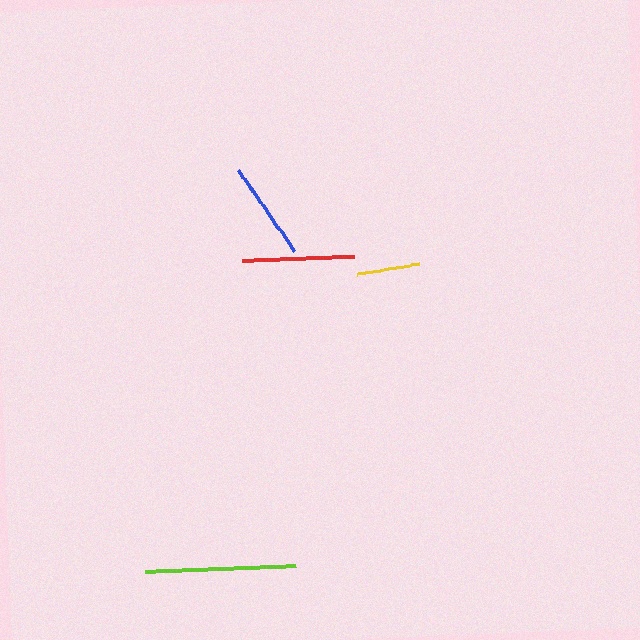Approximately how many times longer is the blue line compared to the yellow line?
The blue line is approximately 1.6 times the length of the yellow line.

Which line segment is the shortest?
The yellow line is the shortest at approximately 63 pixels.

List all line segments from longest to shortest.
From longest to shortest: lime, red, blue, yellow.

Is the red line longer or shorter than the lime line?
The lime line is longer than the red line.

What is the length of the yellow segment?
The yellow segment is approximately 63 pixels long.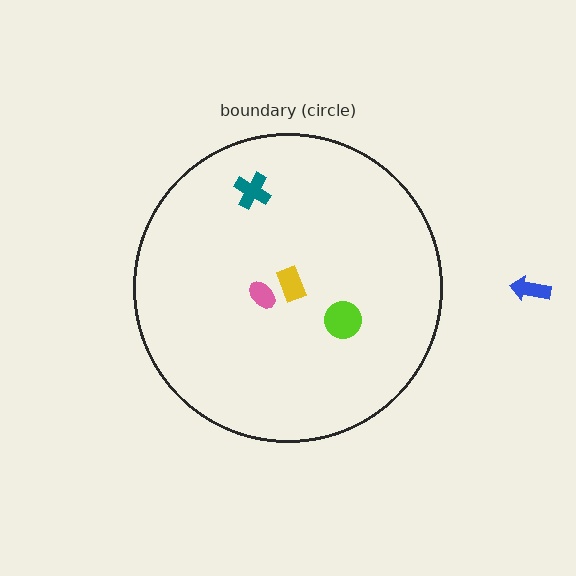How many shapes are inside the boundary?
4 inside, 1 outside.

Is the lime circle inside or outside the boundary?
Inside.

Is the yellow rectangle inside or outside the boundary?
Inside.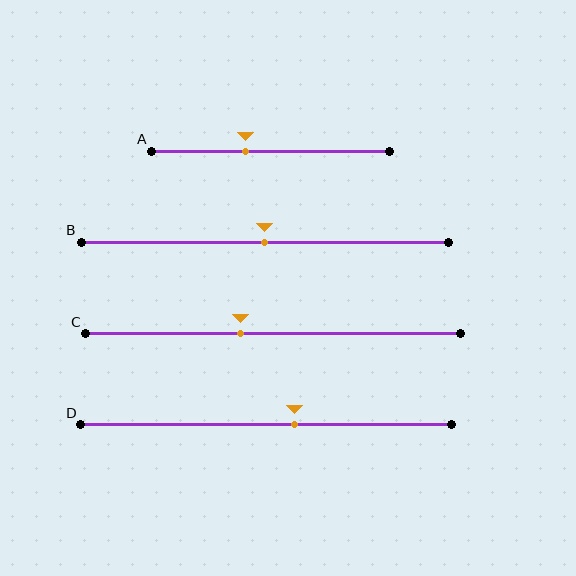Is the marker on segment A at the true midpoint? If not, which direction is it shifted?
No, the marker on segment A is shifted to the left by about 11% of the segment length.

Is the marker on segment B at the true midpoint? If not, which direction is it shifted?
Yes, the marker on segment B is at the true midpoint.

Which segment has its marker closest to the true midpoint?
Segment B has its marker closest to the true midpoint.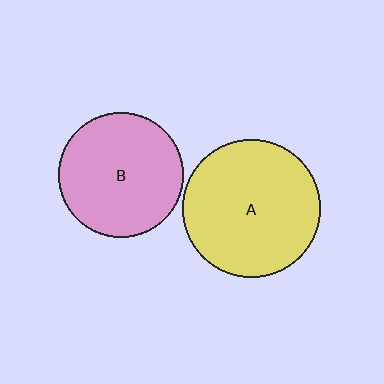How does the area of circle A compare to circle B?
Approximately 1.2 times.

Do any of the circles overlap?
No, none of the circles overlap.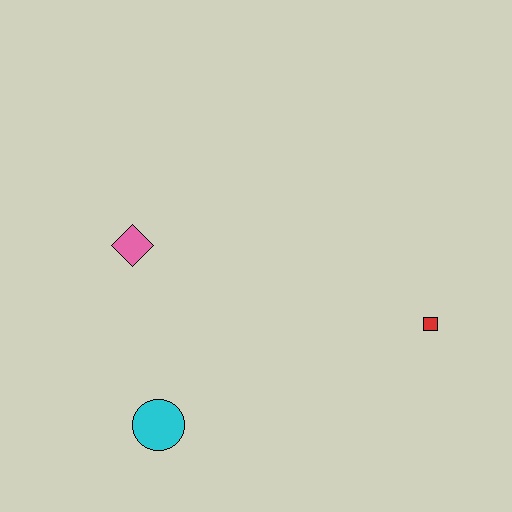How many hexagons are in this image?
There are no hexagons.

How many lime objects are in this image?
There are no lime objects.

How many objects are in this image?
There are 3 objects.